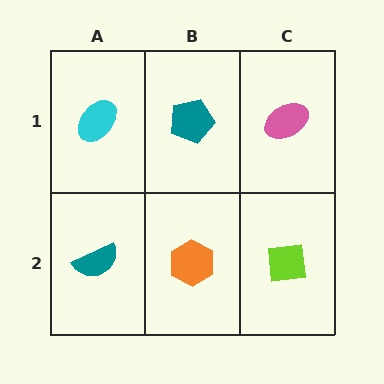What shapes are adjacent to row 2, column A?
A cyan ellipse (row 1, column A), an orange hexagon (row 2, column B).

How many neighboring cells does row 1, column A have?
2.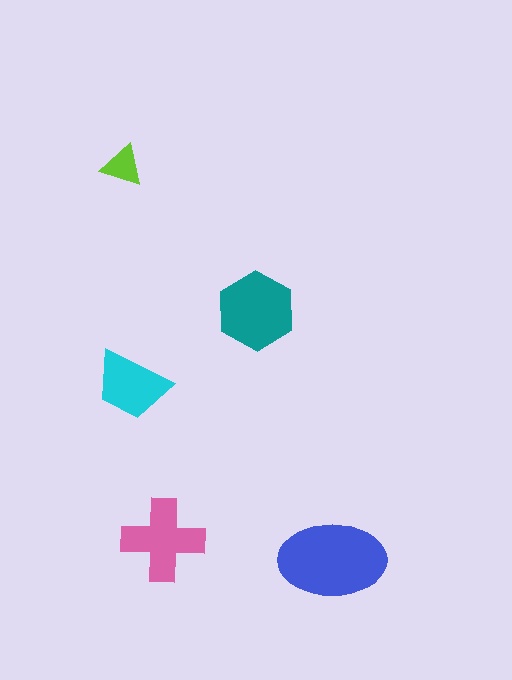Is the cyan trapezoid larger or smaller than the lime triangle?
Larger.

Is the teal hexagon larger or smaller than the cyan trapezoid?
Larger.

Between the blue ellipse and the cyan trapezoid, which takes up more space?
The blue ellipse.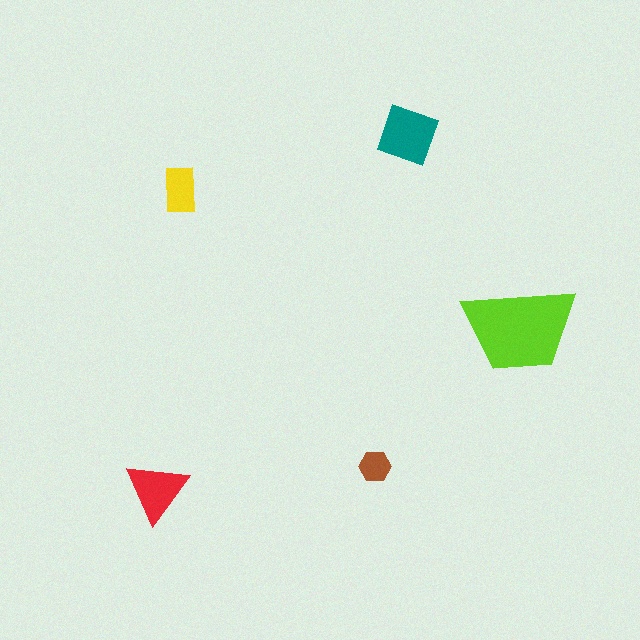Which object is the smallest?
The brown hexagon.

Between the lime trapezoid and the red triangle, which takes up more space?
The lime trapezoid.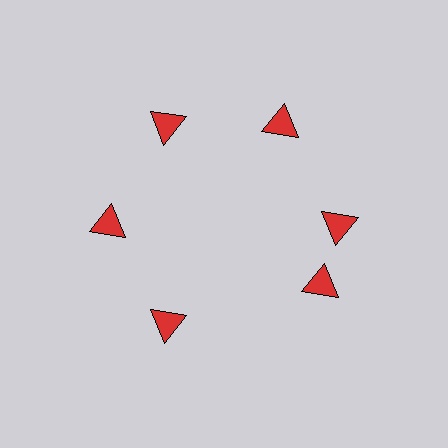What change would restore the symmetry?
The symmetry would be restored by rotating it back into even spacing with its neighbors so that all 6 triangles sit at equal angles and equal distance from the center.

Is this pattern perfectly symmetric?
No. The 6 red triangles are arranged in a ring, but one element near the 5 o'clock position is rotated out of alignment along the ring, breaking the 6-fold rotational symmetry.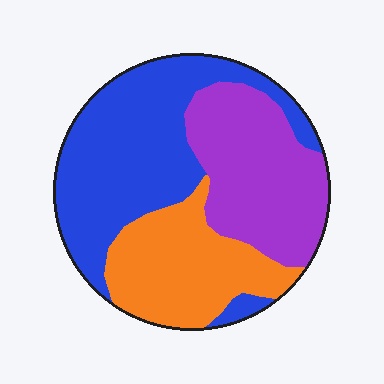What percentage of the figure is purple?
Purple takes up about one third (1/3) of the figure.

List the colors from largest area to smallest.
From largest to smallest: blue, purple, orange.